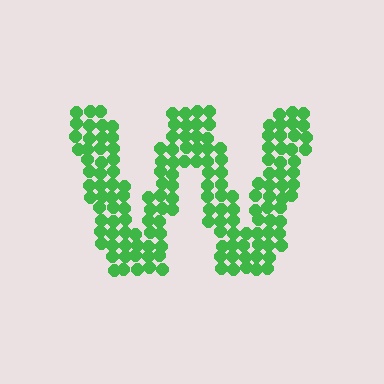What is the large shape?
The large shape is the letter W.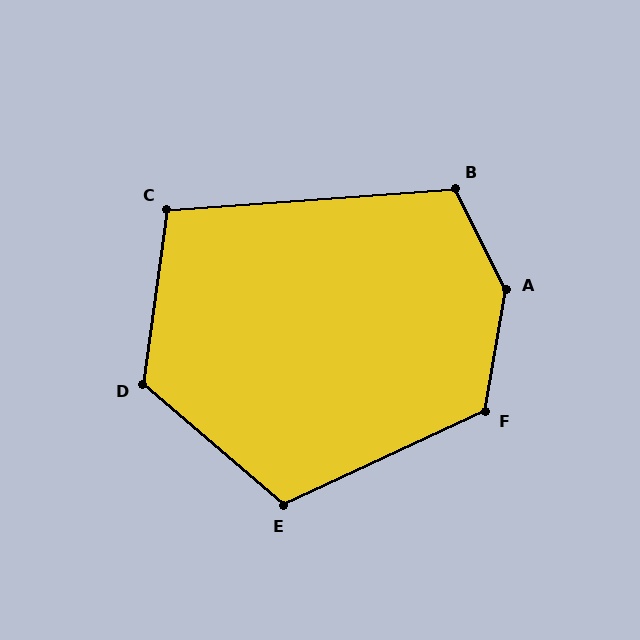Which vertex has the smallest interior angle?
C, at approximately 102 degrees.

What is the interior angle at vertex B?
Approximately 113 degrees (obtuse).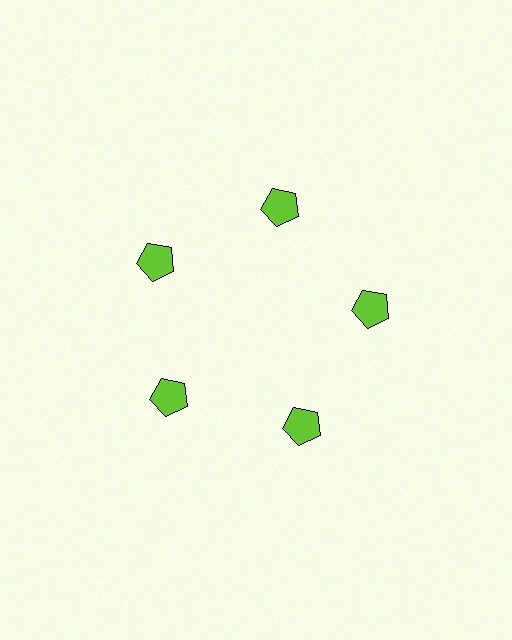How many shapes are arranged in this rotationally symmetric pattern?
There are 5 shapes, arranged in 5 groups of 1.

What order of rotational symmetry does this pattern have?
This pattern has 5-fold rotational symmetry.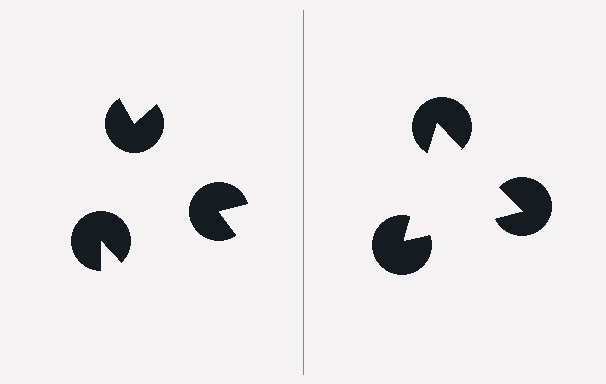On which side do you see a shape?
An illusory triangle appears on the right side. On the left side the wedge cuts are rotated, so no coherent shape forms.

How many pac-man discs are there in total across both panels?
6 — 3 on each side.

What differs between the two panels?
The pac-man discs are positioned identically on both sides; only the wedge orientations differ. On the right they align to a triangle; on the left they are misaligned.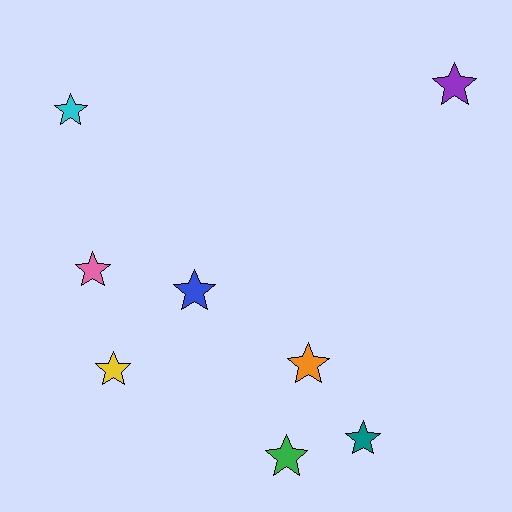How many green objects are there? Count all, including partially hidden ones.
There is 1 green object.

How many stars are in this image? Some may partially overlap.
There are 8 stars.